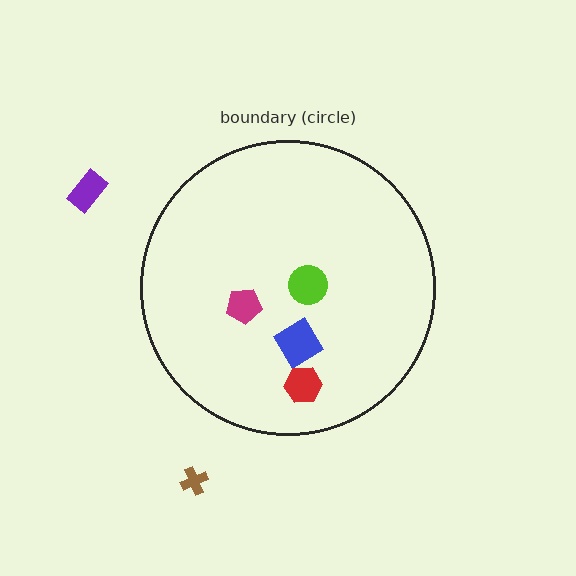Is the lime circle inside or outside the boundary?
Inside.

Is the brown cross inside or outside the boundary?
Outside.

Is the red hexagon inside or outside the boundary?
Inside.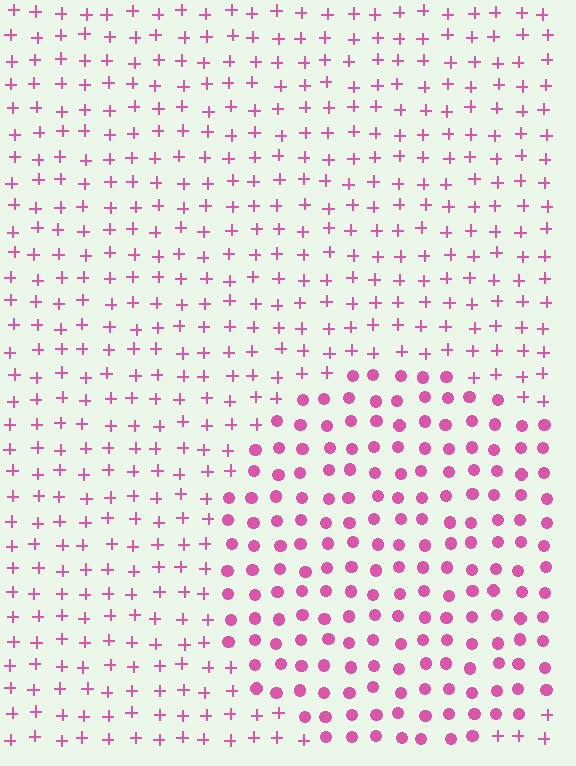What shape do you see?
I see a circle.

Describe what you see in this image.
The image is filled with small pink elements arranged in a uniform grid. A circle-shaped region contains circles, while the surrounding area contains plus signs. The boundary is defined purely by the change in element shape.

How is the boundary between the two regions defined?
The boundary is defined by a change in element shape: circles inside vs. plus signs outside. All elements share the same color and spacing.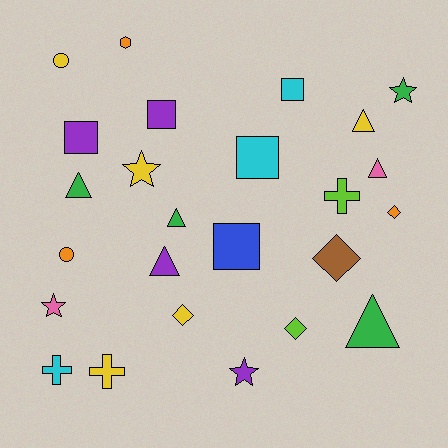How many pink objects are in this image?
There are 2 pink objects.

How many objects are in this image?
There are 25 objects.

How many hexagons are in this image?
There is 1 hexagon.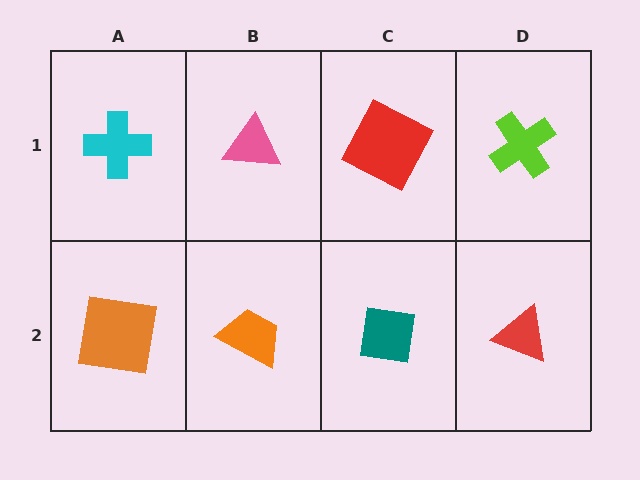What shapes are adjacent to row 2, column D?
A lime cross (row 1, column D), a teal square (row 2, column C).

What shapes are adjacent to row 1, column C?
A teal square (row 2, column C), a pink triangle (row 1, column B), a lime cross (row 1, column D).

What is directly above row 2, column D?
A lime cross.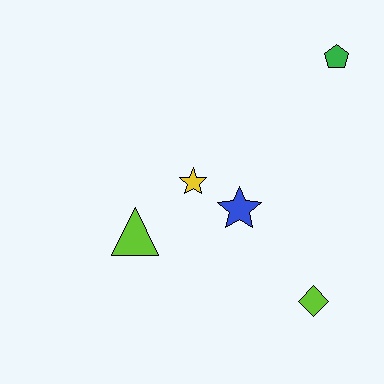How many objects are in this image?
There are 5 objects.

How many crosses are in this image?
There are no crosses.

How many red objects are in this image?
There are no red objects.